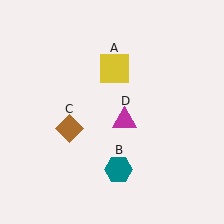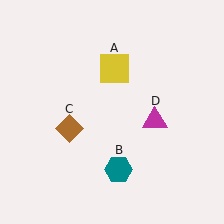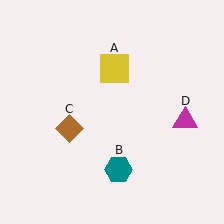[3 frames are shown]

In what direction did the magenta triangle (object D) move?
The magenta triangle (object D) moved right.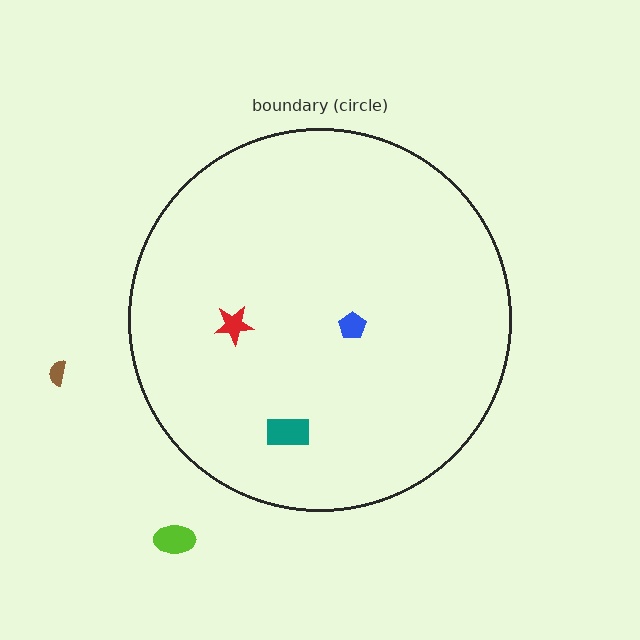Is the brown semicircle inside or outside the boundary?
Outside.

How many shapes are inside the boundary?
3 inside, 2 outside.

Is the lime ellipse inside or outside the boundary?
Outside.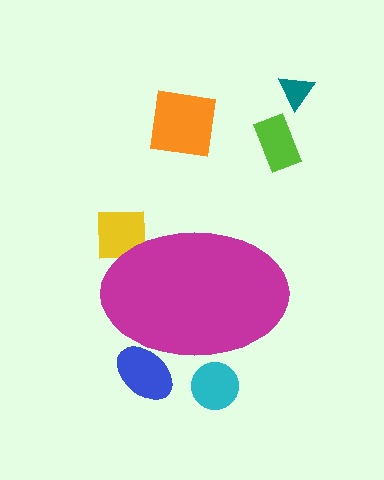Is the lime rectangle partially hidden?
No, the lime rectangle is fully visible.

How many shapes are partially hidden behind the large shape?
3 shapes are partially hidden.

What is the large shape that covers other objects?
A magenta ellipse.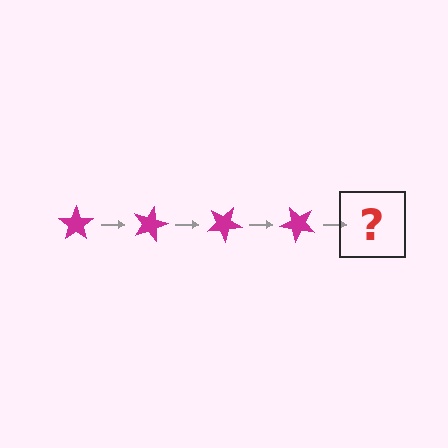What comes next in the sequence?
The next element should be a magenta star rotated 60 degrees.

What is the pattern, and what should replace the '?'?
The pattern is that the star rotates 15 degrees each step. The '?' should be a magenta star rotated 60 degrees.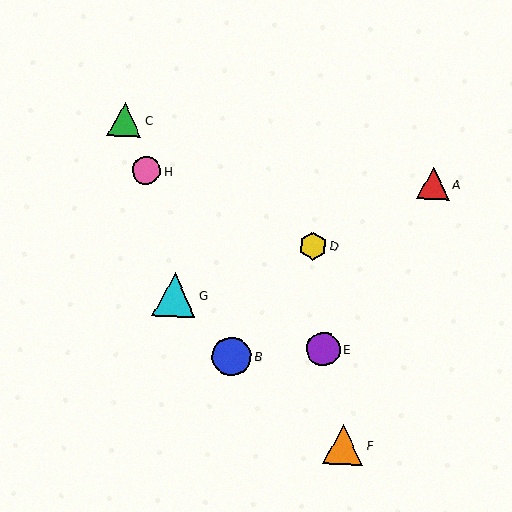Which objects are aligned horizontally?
Objects A, H are aligned horizontally.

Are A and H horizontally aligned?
Yes, both are at y≈183.